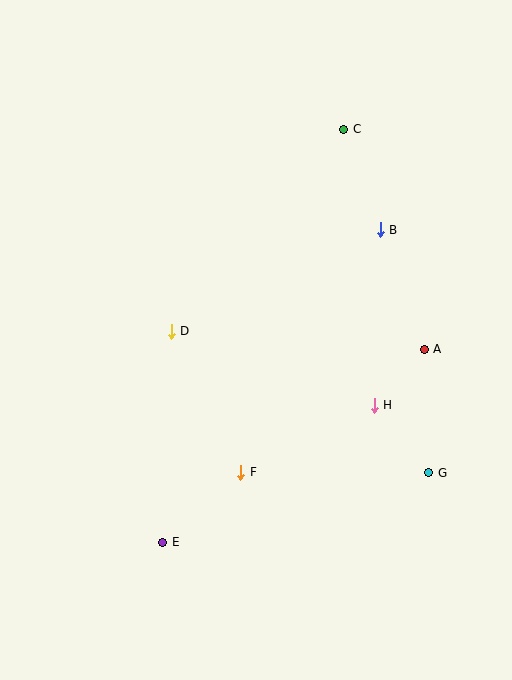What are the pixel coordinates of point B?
Point B is at (380, 230).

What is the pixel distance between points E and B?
The distance between E and B is 381 pixels.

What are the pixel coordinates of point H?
Point H is at (374, 405).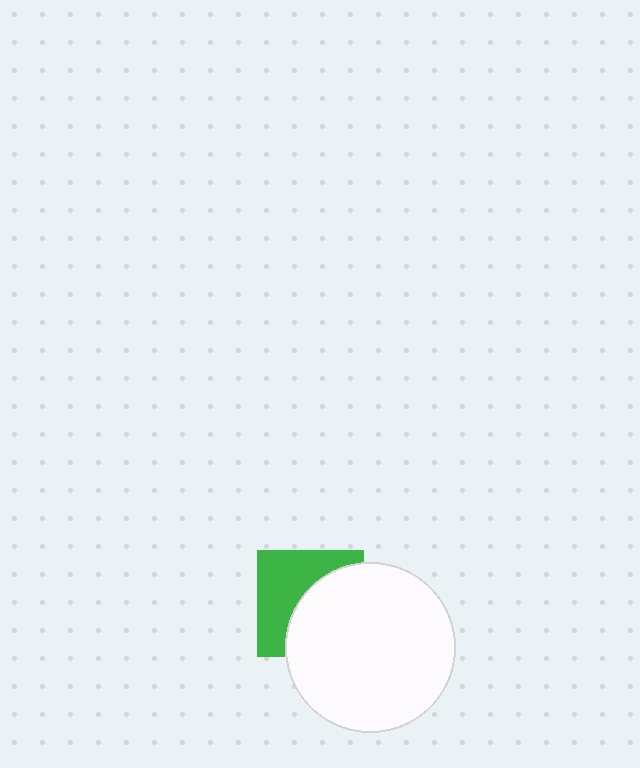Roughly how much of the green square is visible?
About half of it is visible (roughly 48%).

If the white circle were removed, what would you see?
You would see the complete green square.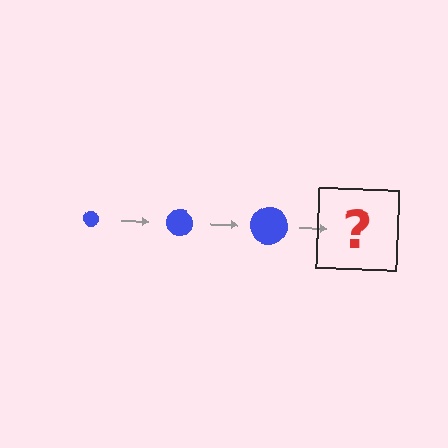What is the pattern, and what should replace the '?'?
The pattern is that the circle gets progressively larger each step. The '?' should be a blue circle, larger than the previous one.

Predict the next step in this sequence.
The next step is a blue circle, larger than the previous one.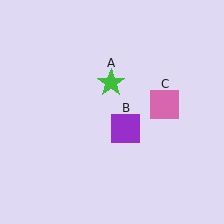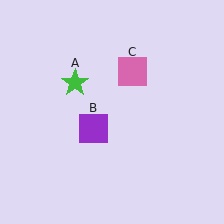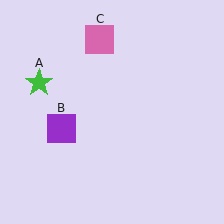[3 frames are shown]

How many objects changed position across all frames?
3 objects changed position: green star (object A), purple square (object B), pink square (object C).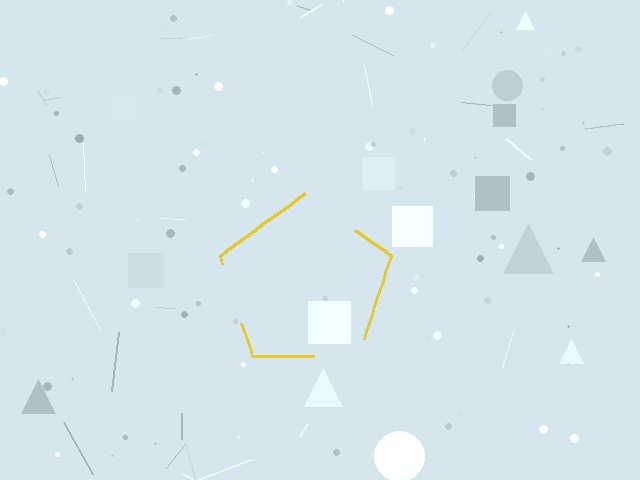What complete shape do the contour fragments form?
The contour fragments form a pentagon.